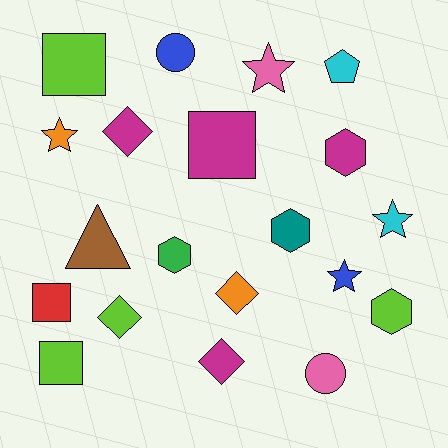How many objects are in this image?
There are 20 objects.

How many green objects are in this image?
There is 1 green object.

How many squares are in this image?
There are 4 squares.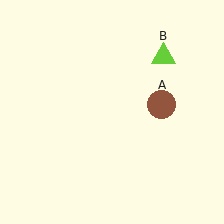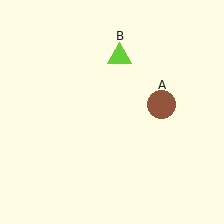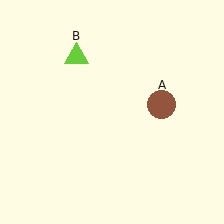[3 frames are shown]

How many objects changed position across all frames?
1 object changed position: lime triangle (object B).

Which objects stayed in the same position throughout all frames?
Brown circle (object A) remained stationary.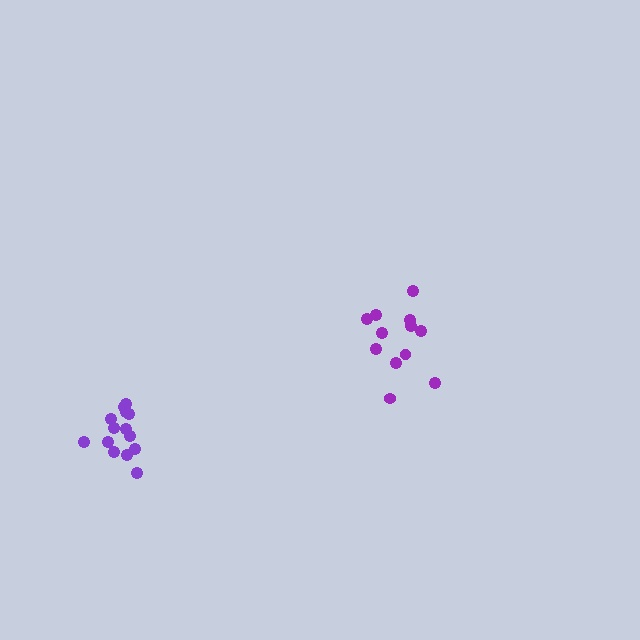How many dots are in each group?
Group 1: 12 dots, Group 2: 14 dots (26 total).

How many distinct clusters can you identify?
There are 2 distinct clusters.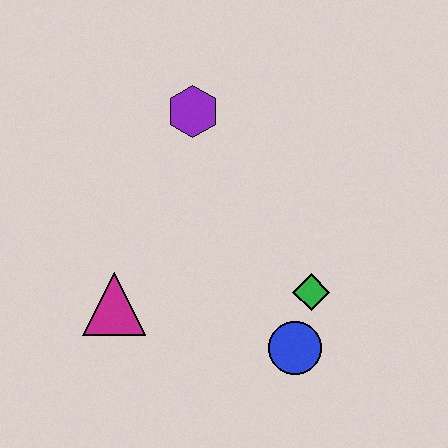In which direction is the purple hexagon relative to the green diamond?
The purple hexagon is above the green diamond.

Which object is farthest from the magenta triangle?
The purple hexagon is farthest from the magenta triangle.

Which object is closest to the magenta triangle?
The blue circle is closest to the magenta triangle.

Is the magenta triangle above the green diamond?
No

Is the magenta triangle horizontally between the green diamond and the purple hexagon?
No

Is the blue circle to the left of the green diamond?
Yes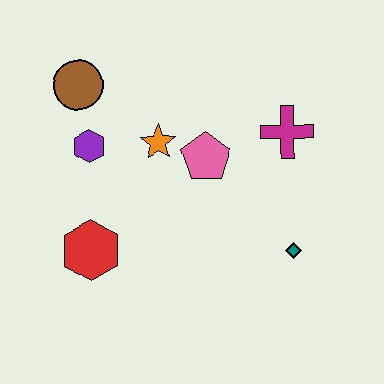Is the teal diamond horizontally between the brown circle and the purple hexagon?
No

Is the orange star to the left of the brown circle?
No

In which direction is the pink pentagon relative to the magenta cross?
The pink pentagon is to the left of the magenta cross.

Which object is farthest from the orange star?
The teal diamond is farthest from the orange star.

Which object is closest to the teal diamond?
The magenta cross is closest to the teal diamond.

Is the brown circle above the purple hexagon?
Yes